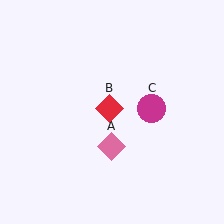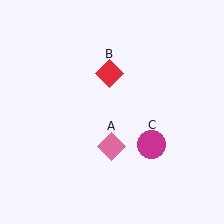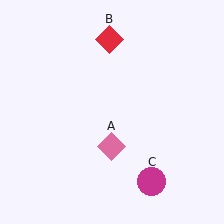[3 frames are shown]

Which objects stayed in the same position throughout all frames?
Pink diamond (object A) remained stationary.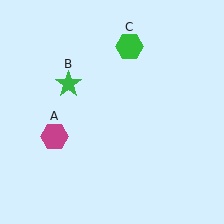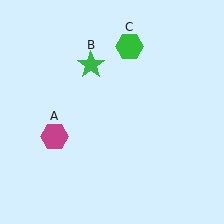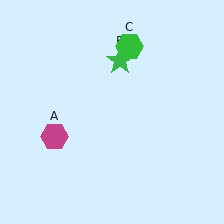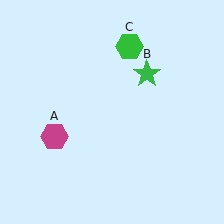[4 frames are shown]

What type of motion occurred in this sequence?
The green star (object B) rotated clockwise around the center of the scene.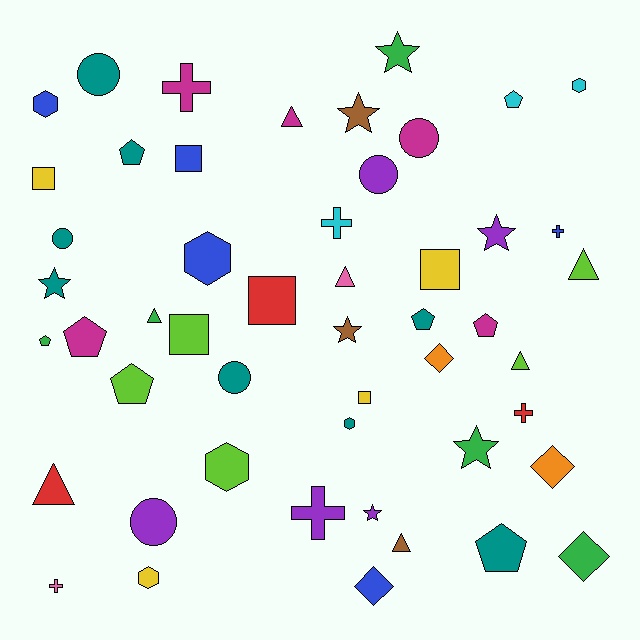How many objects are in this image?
There are 50 objects.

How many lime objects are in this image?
There are 5 lime objects.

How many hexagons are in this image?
There are 6 hexagons.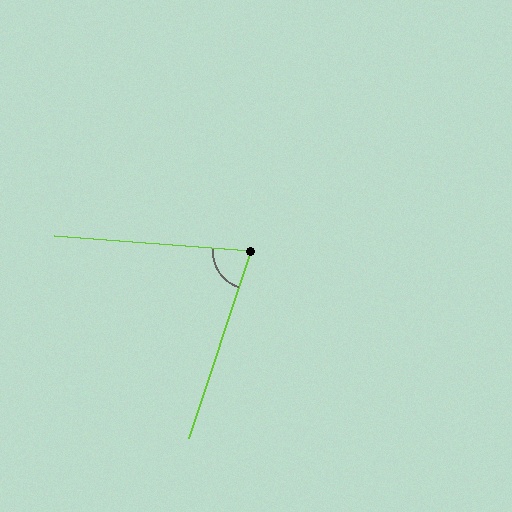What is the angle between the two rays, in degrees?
Approximately 76 degrees.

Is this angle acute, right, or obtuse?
It is acute.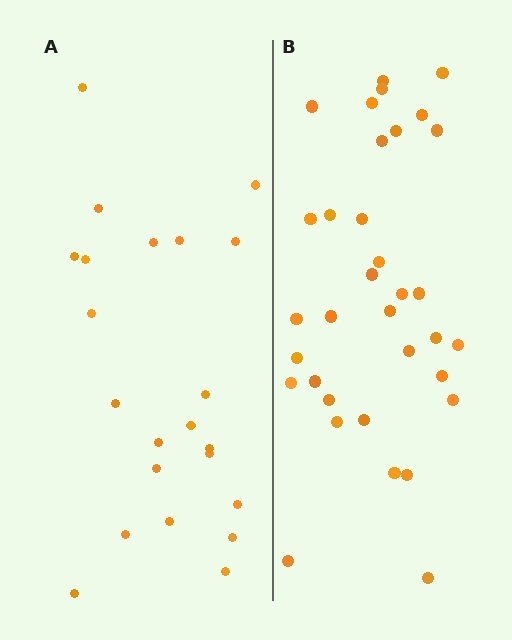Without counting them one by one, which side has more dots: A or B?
Region B (the right region) has more dots.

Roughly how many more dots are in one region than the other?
Region B has roughly 12 or so more dots than region A.